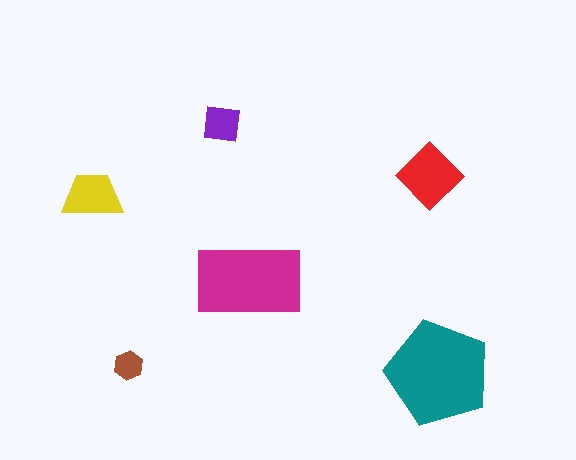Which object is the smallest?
The brown hexagon.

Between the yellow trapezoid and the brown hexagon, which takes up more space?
The yellow trapezoid.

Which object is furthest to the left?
The yellow trapezoid is leftmost.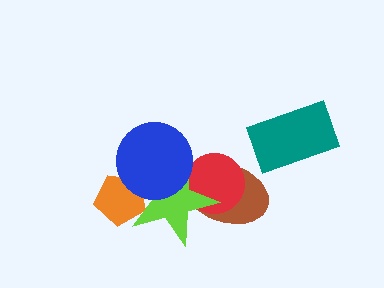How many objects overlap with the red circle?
2 objects overlap with the red circle.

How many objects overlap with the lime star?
4 objects overlap with the lime star.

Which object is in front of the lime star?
The blue circle is in front of the lime star.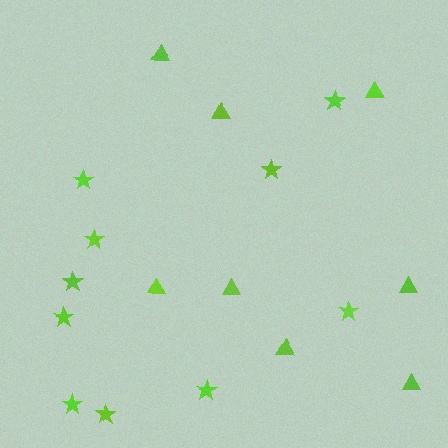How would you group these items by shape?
There are 2 groups: one group of stars (10) and one group of triangles (8).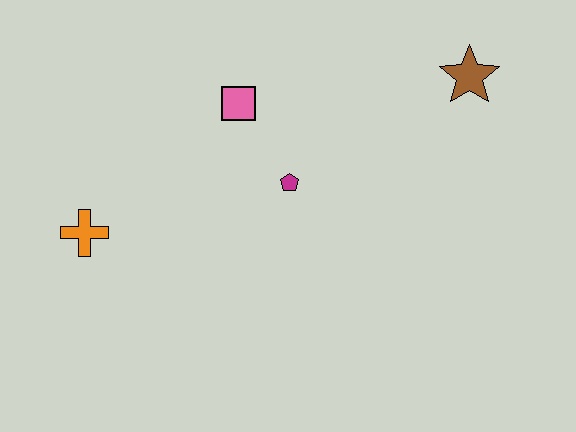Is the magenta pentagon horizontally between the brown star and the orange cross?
Yes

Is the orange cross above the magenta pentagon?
No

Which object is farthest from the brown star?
The orange cross is farthest from the brown star.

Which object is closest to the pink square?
The magenta pentagon is closest to the pink square.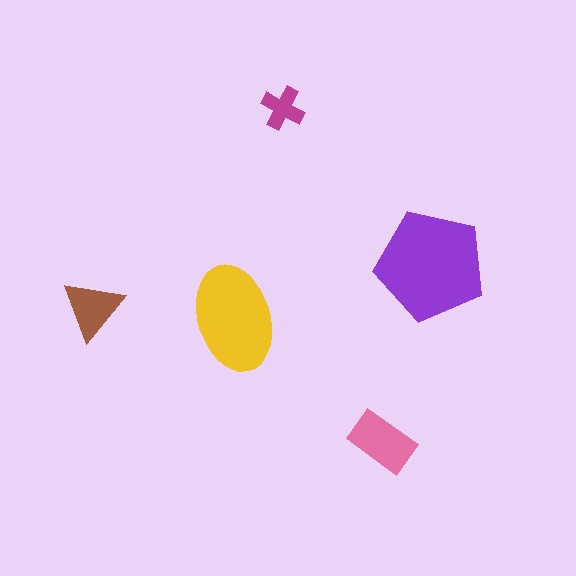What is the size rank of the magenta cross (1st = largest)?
5th.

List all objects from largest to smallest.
The purple pentagon, the yellow ellipse, the pink rectangle, the brown triangle, the magenta cross.